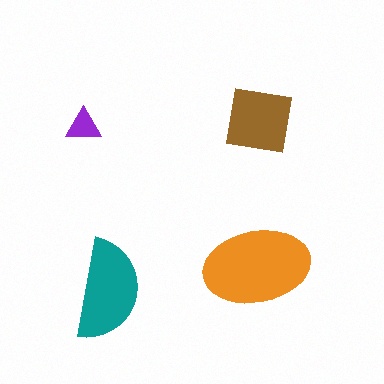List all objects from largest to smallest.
The orange ellipse, the teal semicircle, the brown square, the purple triangle.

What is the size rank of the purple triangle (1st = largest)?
4th.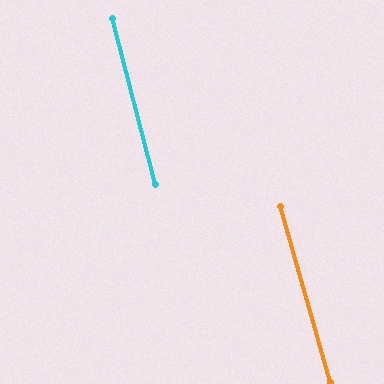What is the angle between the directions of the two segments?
Approximately 2 degrees.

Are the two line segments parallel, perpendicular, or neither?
Parallel — their directions differ by only 1.6°.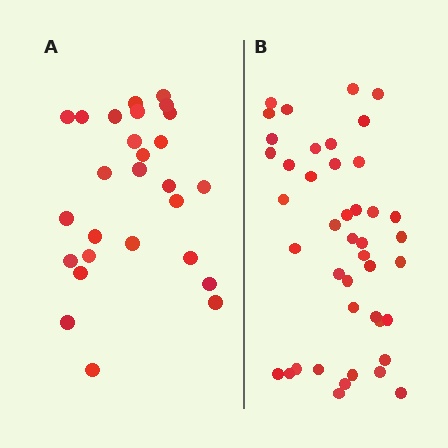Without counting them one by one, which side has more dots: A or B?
Region B (the right region) has more dots.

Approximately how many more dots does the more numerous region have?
Region B has approximately 15 more dots than region A.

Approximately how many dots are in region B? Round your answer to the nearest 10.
About 40 dots. (The exact count is 43, which rounds to 40.)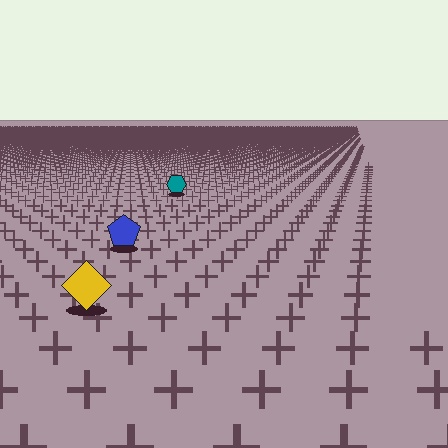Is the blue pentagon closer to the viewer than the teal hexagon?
Yes. The blue pentagon is closer — you can tell from the texture gradient: the ground texture is coarser near it.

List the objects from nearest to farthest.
From nearest to farthest: the yellow diamond, the blue pentagon, the teal hexagon.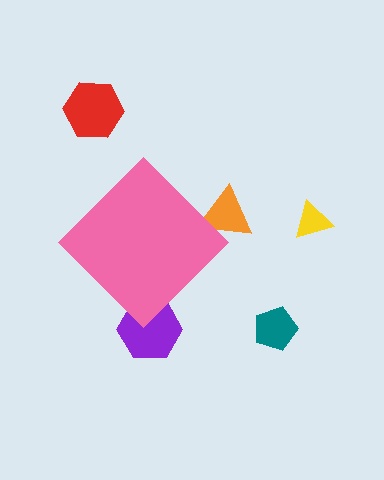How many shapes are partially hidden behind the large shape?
2 shapes are partially hidden.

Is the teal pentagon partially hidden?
No, the teal pentagon is fully visible.